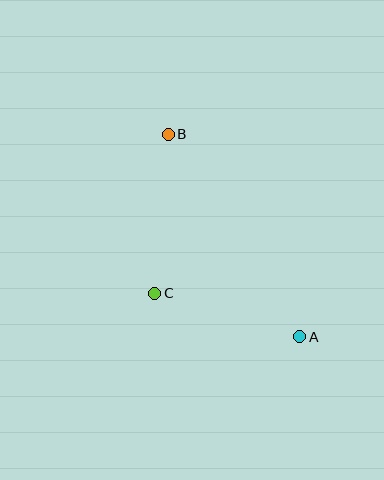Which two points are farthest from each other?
Points A and B are farthest from each other.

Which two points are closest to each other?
Points A and C are closest to each other.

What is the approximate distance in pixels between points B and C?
The distance between B and C is approximately 159 pixels.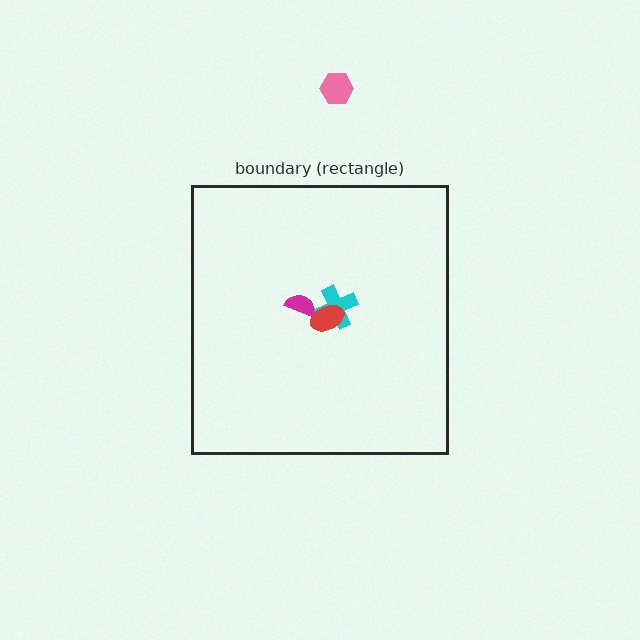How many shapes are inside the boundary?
3 inside, 1 outside.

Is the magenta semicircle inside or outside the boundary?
Inside.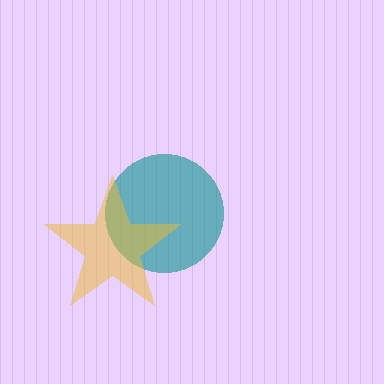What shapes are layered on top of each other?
The layered shapes are: a teal circle, a yellow star.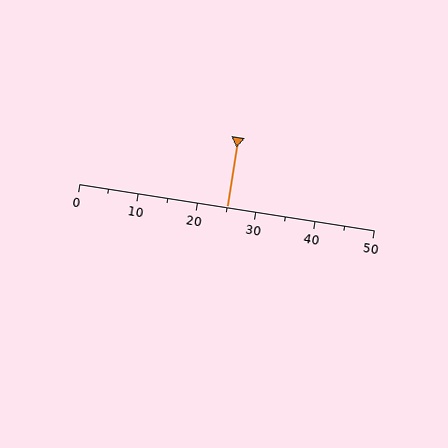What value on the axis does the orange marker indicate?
The marker indicates approximately 25.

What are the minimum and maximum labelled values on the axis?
The axis runs from 0 to 50.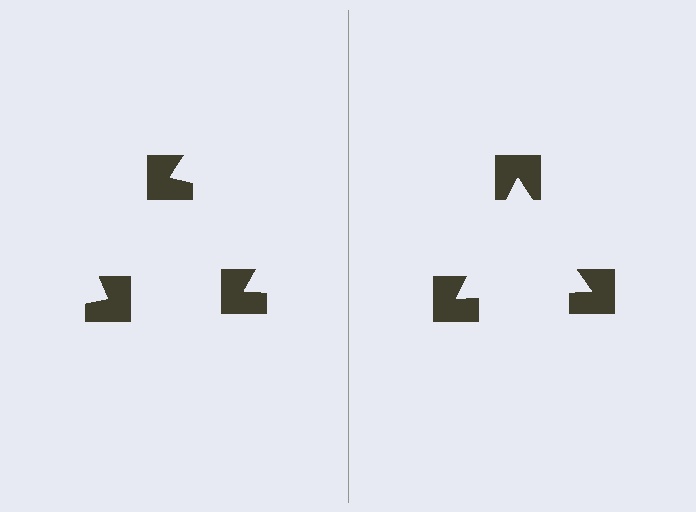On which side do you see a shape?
An illusory triangle appears on the right side. On the left side the wedge cuts are rotated, so no coherent shape forms.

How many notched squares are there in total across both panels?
6 — 3 on each side.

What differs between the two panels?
The notched squares are positioned identically on both sides; only the wedge orientations differ. On the right they align to a triangle; on the left they are misaligned.